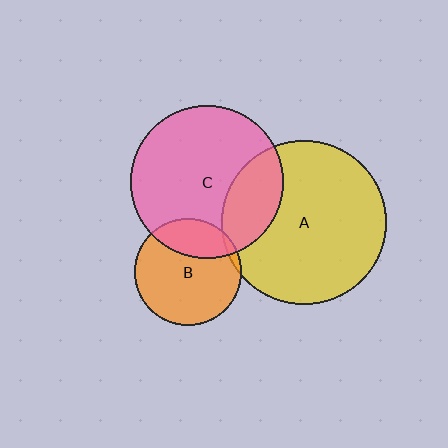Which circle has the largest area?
Circle A (yellow).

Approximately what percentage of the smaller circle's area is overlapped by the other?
Approximately 25%.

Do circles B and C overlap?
Yes.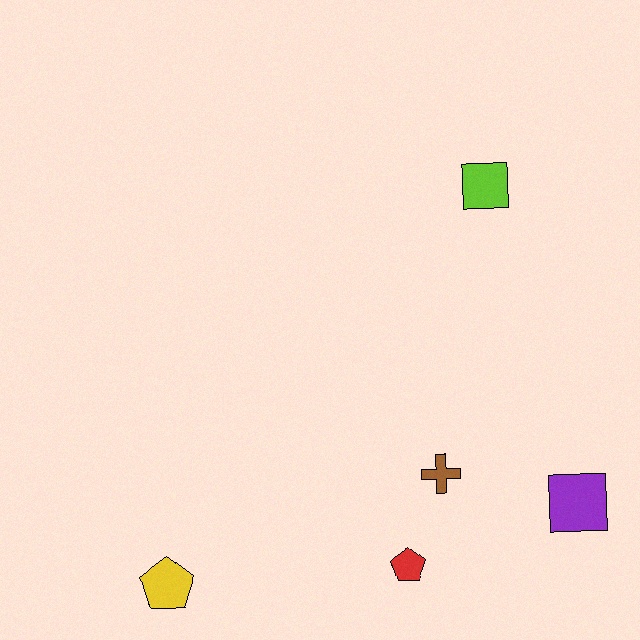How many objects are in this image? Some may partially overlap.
There are 5 objects.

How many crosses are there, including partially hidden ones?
There is 1 cross.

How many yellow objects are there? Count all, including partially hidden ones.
There is 1 yellow object.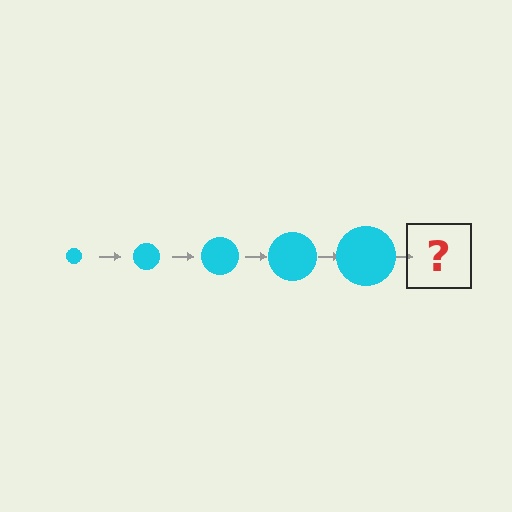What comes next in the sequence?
The next element should be a cyan circle, larger than the previous one.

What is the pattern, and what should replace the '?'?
The pattern is that the circle gets progressively larger each step. The '?' should be a cyan circle, larger than the previous one.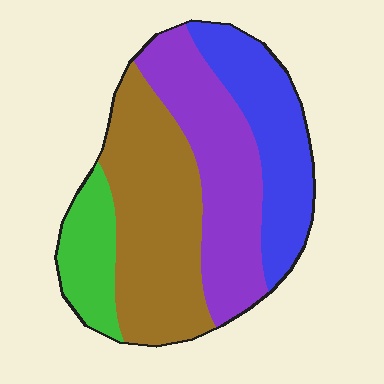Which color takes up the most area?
Brown, at roughly 35%.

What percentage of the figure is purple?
Purple covers 29% of the figure.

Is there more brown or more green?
Brown.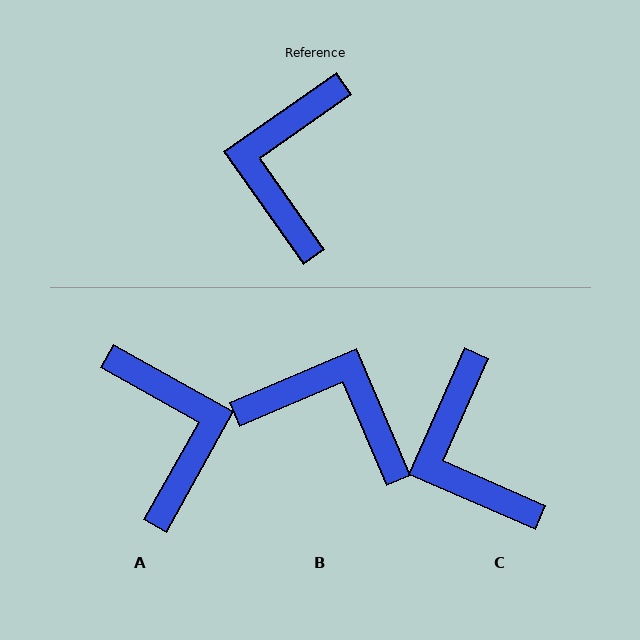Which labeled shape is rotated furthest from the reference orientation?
A, about 154 degrees away.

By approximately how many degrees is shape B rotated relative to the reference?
Approximately 102 degrees clockwise.